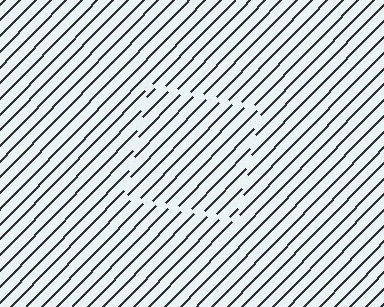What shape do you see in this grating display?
An illusory square. The interior of the shape contains the same grating, shifted by half a period — the contour is defined by the phase discontinuity where line-ends from the inner and outer gratings abut.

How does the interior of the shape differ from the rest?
The interior of the shape contains the same grating, shifted by half a period — the contour is defined by the phase discontinuity where line-ends from the inner and outer gratings abut.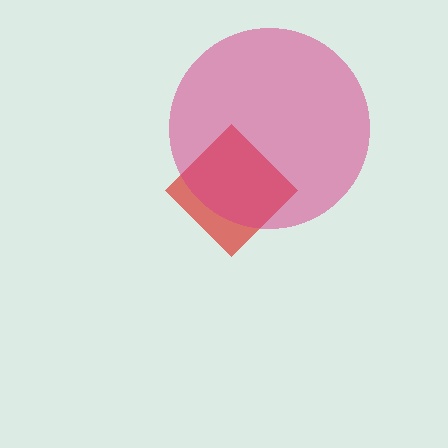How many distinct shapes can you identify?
There are 2 distinct shapes: a red diamond, a magenta circle.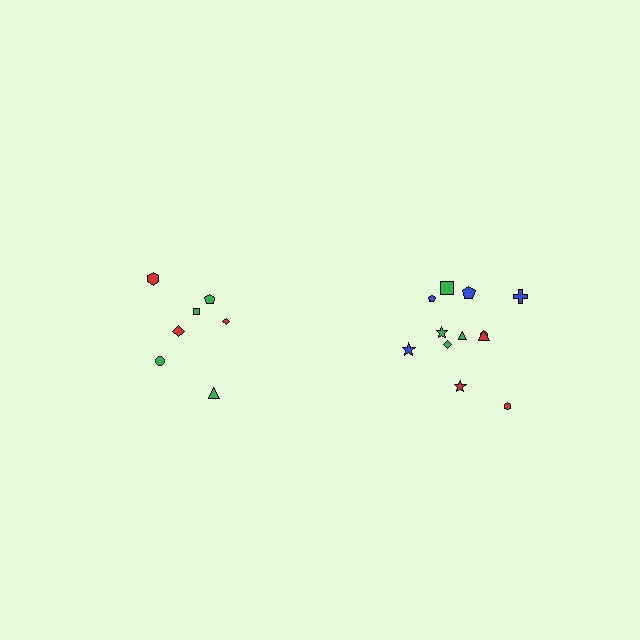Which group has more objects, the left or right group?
The right group.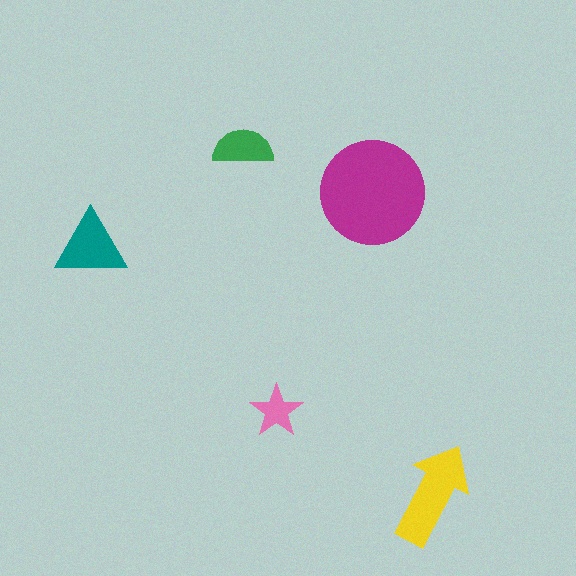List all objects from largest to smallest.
The magenta circle, the yellow arrow, the teal triangle, the green semicircle, the pink star.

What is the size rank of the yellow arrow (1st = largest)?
2nd.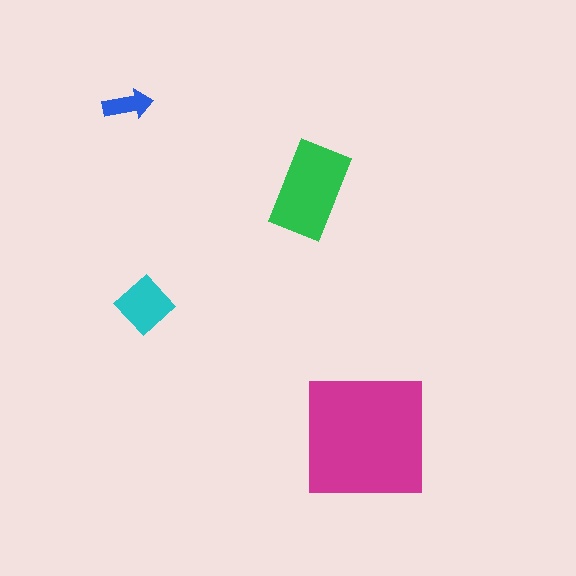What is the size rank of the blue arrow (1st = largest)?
4th.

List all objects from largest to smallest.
The magenta square, the green rectangle, the cyan diamond, the blue arrow.